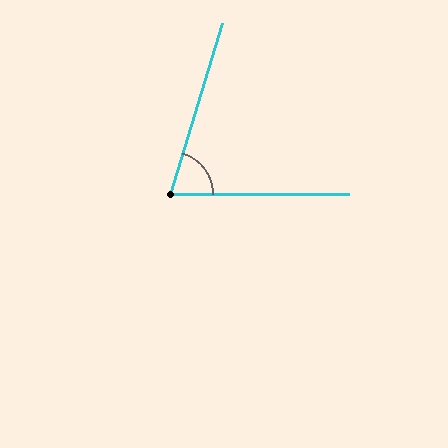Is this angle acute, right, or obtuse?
It is acute.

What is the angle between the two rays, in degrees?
Approximately 73 degrees.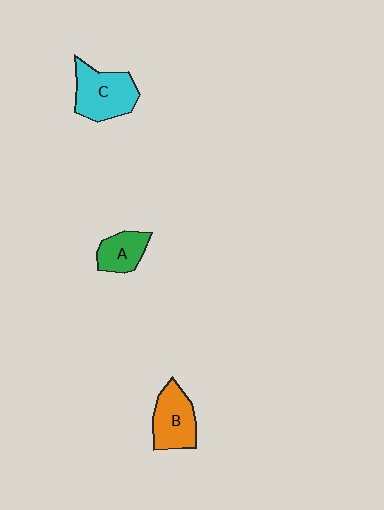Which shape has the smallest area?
Shape A (green).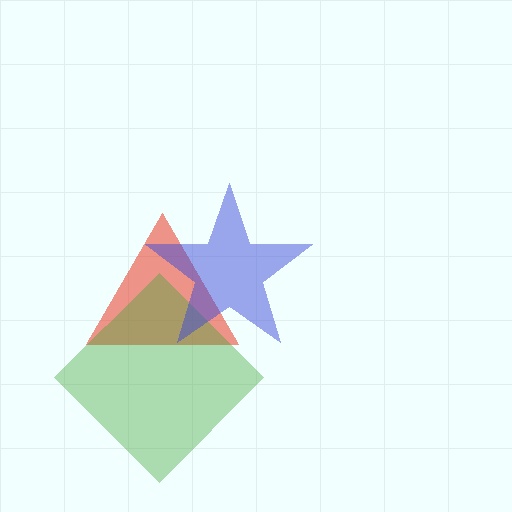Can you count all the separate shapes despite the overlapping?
Yes, there are 3 separate shapes.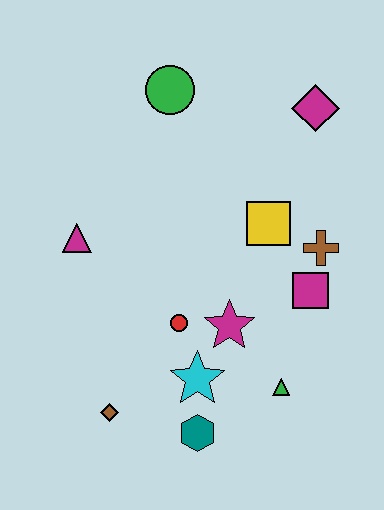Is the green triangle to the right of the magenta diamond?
No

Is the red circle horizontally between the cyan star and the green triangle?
No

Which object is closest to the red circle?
The magenta star is closest to the red circle.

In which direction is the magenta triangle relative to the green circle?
The magenta triangle is below the green circle.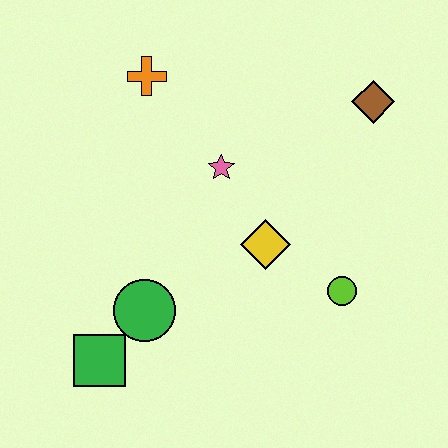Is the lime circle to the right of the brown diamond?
No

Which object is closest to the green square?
The green circle is closest to the green square.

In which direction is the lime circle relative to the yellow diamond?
The lime circle is to the right of the yellow diamond.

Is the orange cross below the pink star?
No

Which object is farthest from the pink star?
The green square is farthest from the pink star.